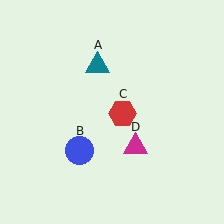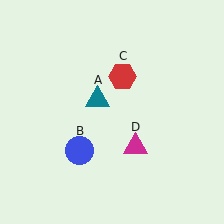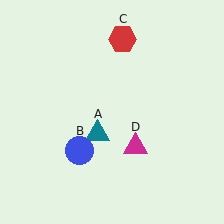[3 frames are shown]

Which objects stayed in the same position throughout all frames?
Blue circle (object B) and magenta triangle (object D) remained stationary.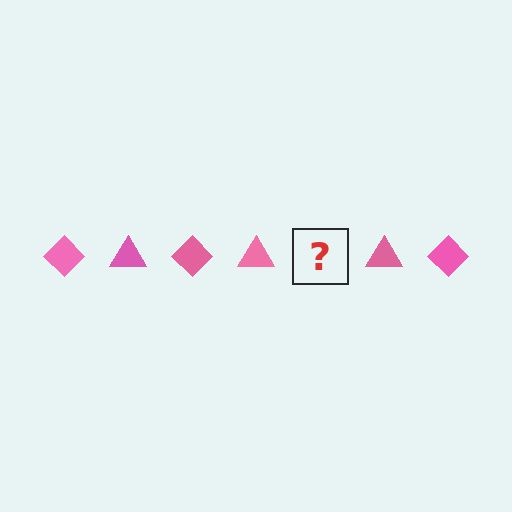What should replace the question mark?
The question mark should be replaced with a pink diamond.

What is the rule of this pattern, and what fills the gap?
The rule is that the pattern cycles through diamond, triangle shapes in pink. The gap should be filled with a pink diamond.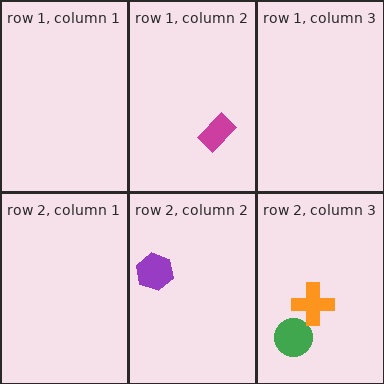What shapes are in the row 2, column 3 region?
The green circle, the orange cross.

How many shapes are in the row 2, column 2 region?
1.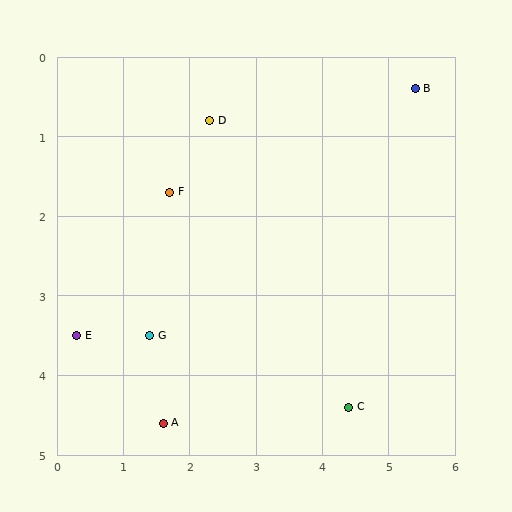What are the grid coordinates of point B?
Point B is at approximately (5.4, 0.4).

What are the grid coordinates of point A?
Point A is at approximately (1.6, 4.6).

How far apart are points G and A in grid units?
Points G and A are about 1.1 grid units apart.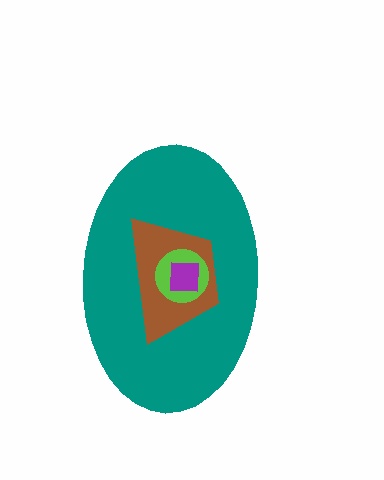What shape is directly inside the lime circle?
The purple square.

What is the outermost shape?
The teal ellipse.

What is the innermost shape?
The purple square.